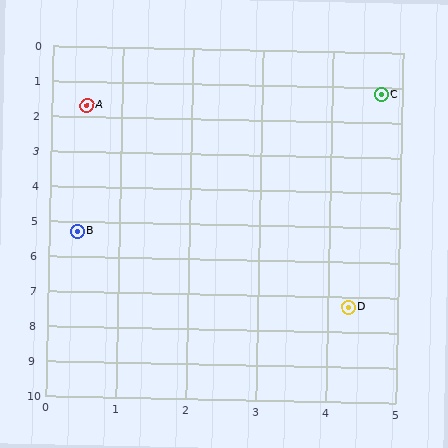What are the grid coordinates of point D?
Point D is at approximately (4.3, 7.3).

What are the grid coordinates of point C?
Point C is at approximately (4.7, 1.2).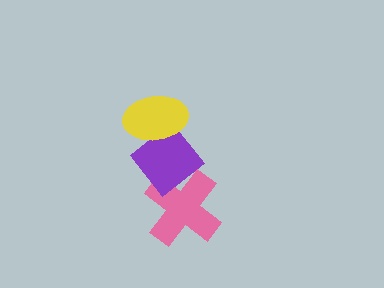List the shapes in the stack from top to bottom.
From top to bottom: the yellow ellipse, the purple diamond, the pink cross.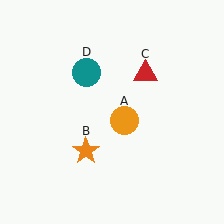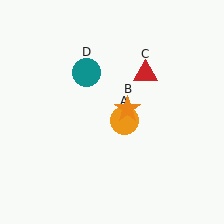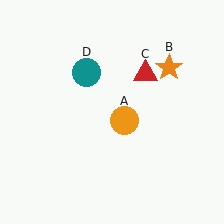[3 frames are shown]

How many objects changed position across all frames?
1 object changed position: orange star (object B).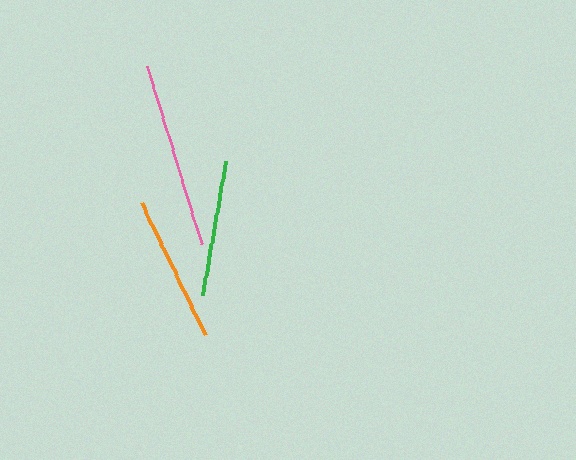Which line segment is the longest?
The pink line is the longest at approximately 186 pixels.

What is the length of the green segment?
The green segment is approximately 136 pixels long.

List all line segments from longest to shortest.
From longest to shortest: pink, orange, green.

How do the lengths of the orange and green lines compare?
The orange and green lines are approximately the same length.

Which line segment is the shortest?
The green line is the shortest at approximately 136 pixels.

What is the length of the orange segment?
The orange segment is approximately 147 pixels long.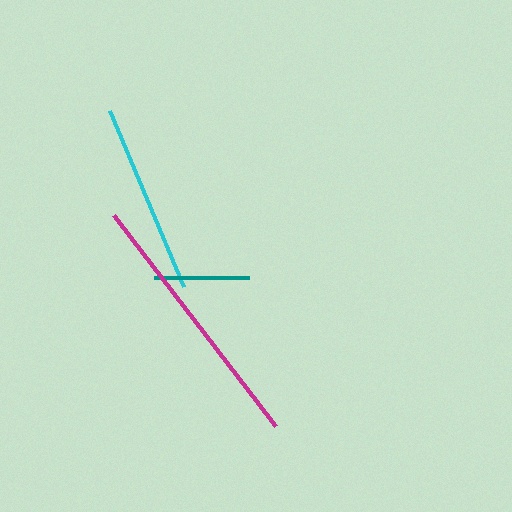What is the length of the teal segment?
The teal segment is approximately 95 pixels long.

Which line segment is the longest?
The magenta line is the longest at approximately 266 pixels.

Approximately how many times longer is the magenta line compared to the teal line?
The magenta line is approximately 2.8 times the length of the teal line.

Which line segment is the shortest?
The teal line is the shortest at approximately 95 pixels.